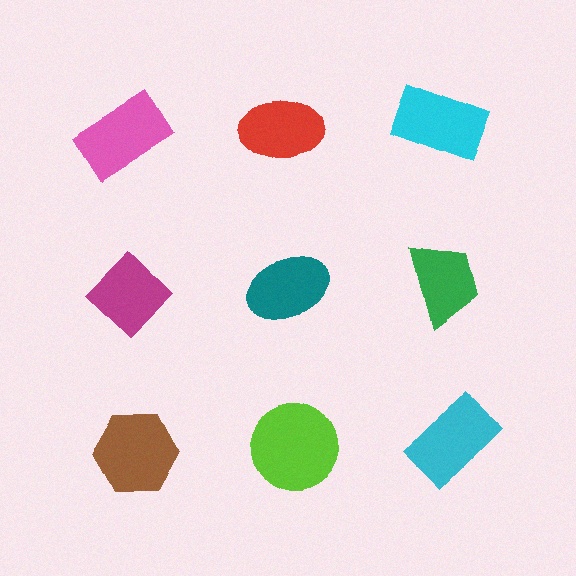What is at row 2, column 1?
A magenta diamond.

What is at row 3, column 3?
A cyan rectangle.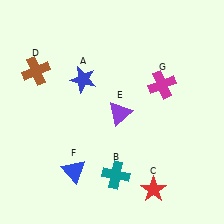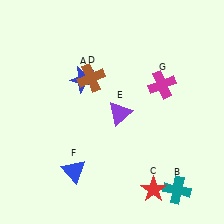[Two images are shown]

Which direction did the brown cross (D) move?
The brown cross (D) moved right.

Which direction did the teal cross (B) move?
The teal cross (B) moved right.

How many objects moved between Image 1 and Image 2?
2 objects moved between the two images.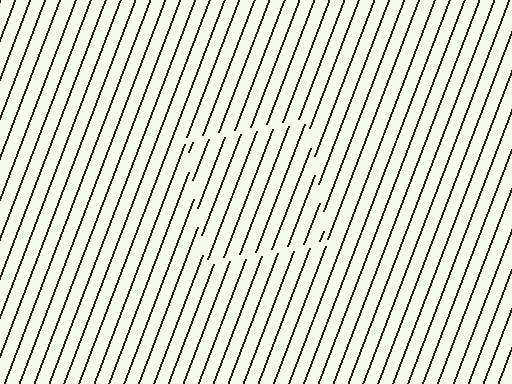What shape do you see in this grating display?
An illusory square. The interior of the shape contains the same grating, shifted by half a period — the contour is defined by the phase discontinuity where line-ends from the inner and outer gratings abut.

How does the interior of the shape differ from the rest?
The interior of the shape contains the same grating, shifted by half a period — the contour is defined by the phase discontinuity where line-ends from the inner and outer gratings abut.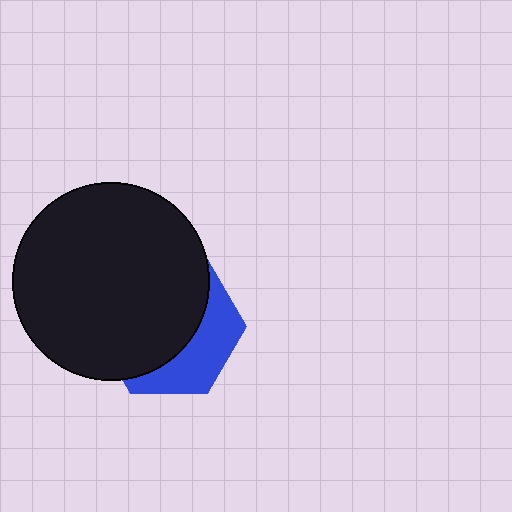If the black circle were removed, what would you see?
You would see the complete blue hexagon.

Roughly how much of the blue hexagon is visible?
A small part of it is visible (roughly 35%).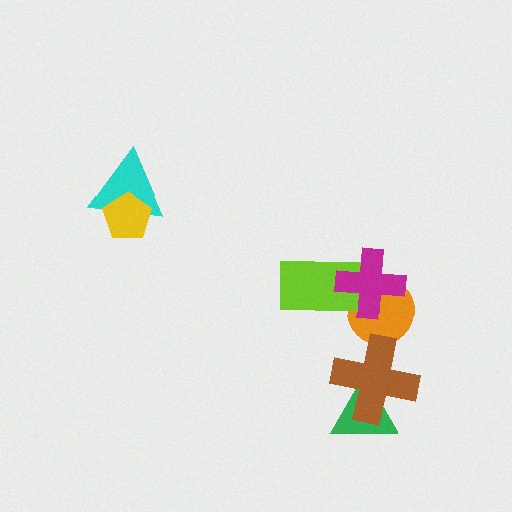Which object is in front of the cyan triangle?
The yellow pentagon is in front of the cyan triangle.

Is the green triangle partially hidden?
Yes, it is partially covered by another shape.